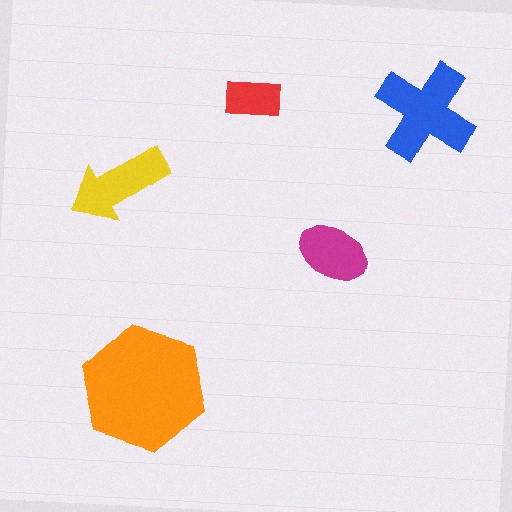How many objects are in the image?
There are 5 objects in the image.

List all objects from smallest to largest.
The red rectangle, the magenta ellipse, the yellow arrow, the blue cross, the orange hexagon.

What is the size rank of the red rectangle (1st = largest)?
5th.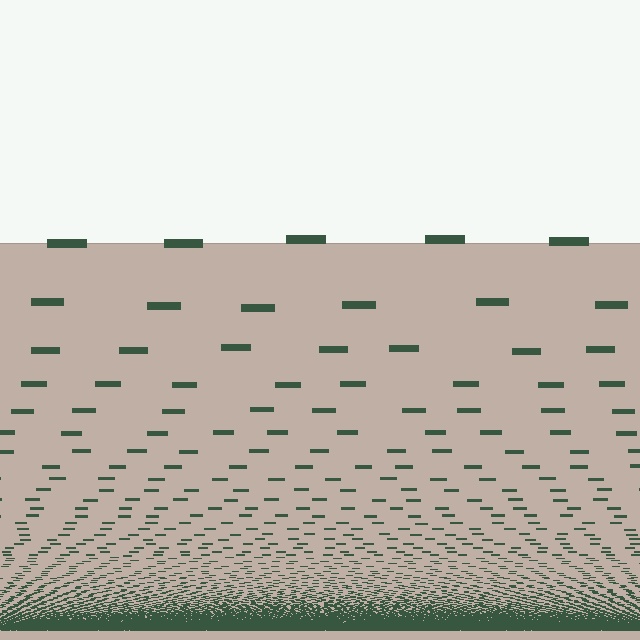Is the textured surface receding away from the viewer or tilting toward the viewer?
The surface appears to tilt toward the viewer. Texture elements get larger and sparser toward the top.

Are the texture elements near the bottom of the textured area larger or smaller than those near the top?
Smaller. The gradient is inverted — elements near the bottom are smaller and denser.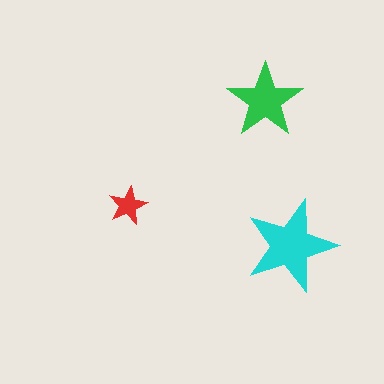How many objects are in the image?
There are 3 objects in the image.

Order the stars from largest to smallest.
the cyan one, the green one, the red one.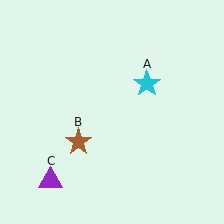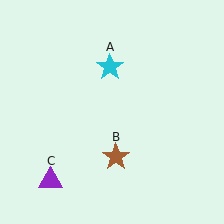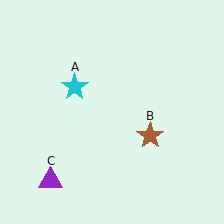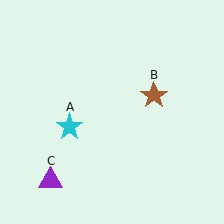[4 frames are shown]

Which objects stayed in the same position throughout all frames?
Purple triangle (object C) remained stationary.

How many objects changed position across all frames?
2 objects changed position: cyan star (object A), brown star (object B).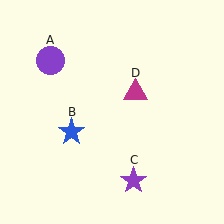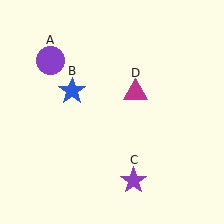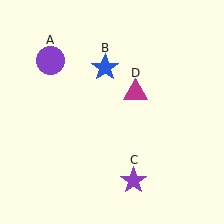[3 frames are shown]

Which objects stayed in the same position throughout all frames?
Purple circle (object A) and purple star (object C) and magenta triangle (object D) remained stationary.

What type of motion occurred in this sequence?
The blue star (object B) rotated clockwise around the center of the scene.